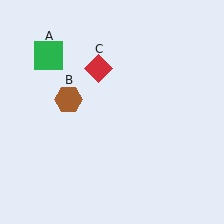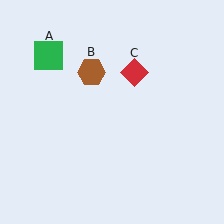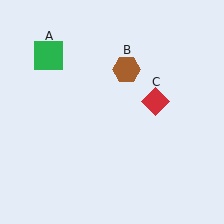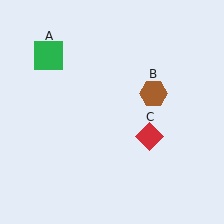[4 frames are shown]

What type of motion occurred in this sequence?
The brown hexagon (object B), red diamond (object C) rotated clockwise around the center of the scene.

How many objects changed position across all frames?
2 objects changed position: brown hexagon (object B), red diamond (object C).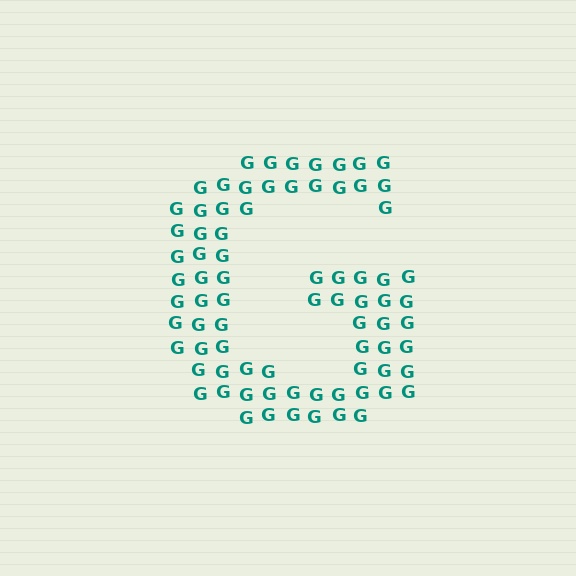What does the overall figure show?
The overall figure shows the letter G.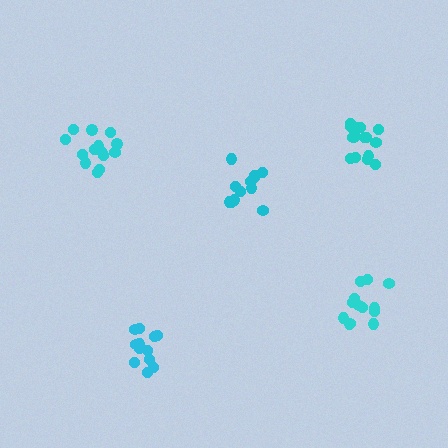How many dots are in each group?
Group 1: 14 dots, Group 2: 12 dots, Group 3: 12 dots, Group 4: 13 dots, Group 5: 16 dots (67 total).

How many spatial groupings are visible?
There are 5 spatial groupings.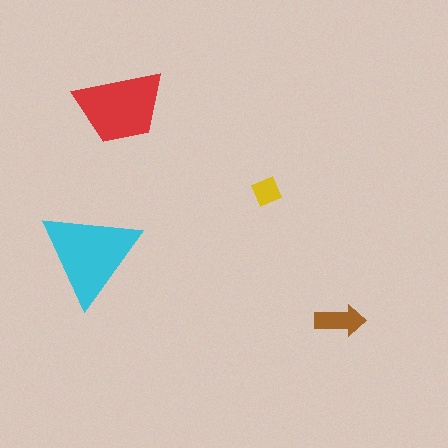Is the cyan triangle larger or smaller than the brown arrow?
Larger.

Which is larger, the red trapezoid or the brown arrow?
The red trapezoid.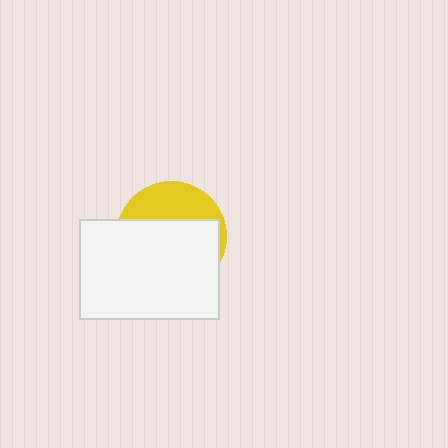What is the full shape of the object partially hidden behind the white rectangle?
The partially hidden object is a yellow circle.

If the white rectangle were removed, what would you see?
You would see the complete yellow circle.